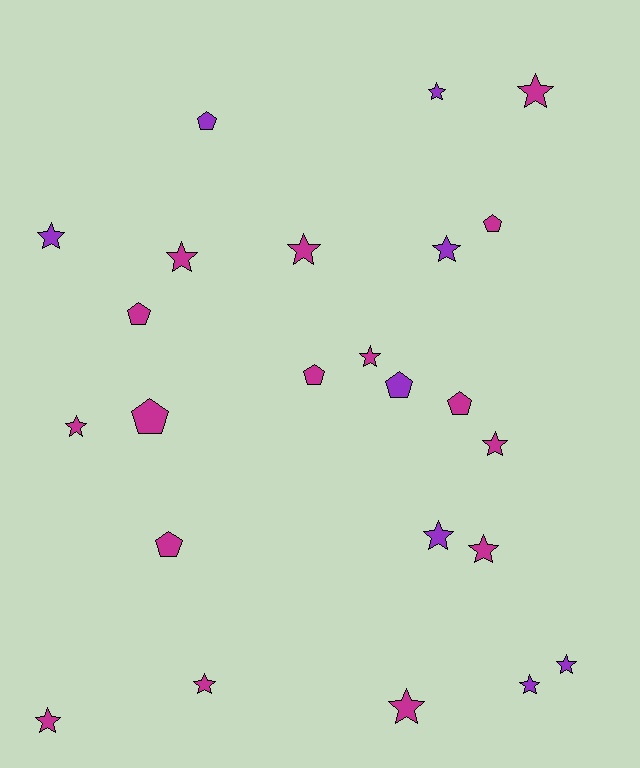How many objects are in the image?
There are 24 objects.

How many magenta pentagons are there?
There are 6 magenta pentagons.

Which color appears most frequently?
Magenta, with 16 objects.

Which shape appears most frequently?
Star, with 16 objects.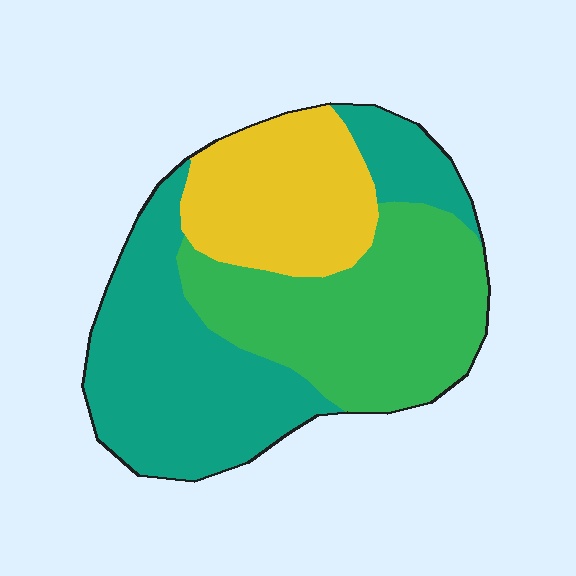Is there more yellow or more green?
Green.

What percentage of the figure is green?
Green takes up about three eighths (3/8) of the figure.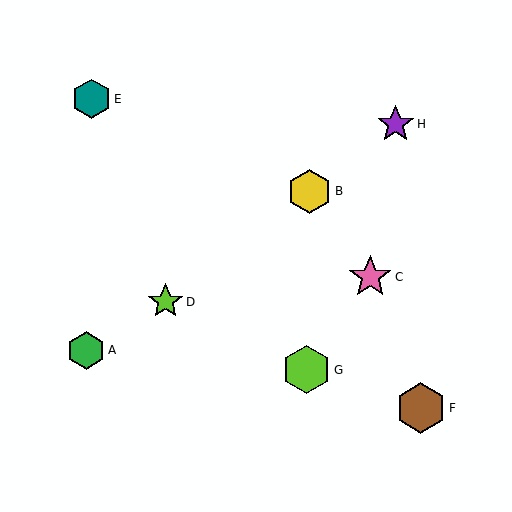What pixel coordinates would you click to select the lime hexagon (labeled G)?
Click at (307, 370) to select the lime hexagon G.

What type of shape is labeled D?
Shape D is a lime star.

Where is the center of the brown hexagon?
The center of the brown hexagon is at (421, 408).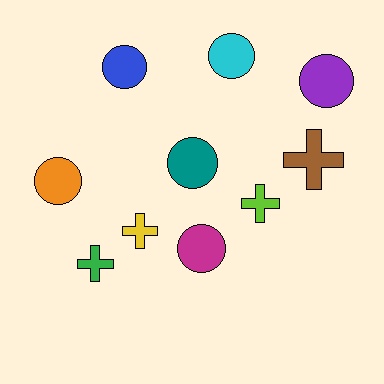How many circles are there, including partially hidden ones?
There are 6 circles.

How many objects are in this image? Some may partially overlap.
There are 10 objects.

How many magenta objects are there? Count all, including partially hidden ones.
There is 1 magenta object.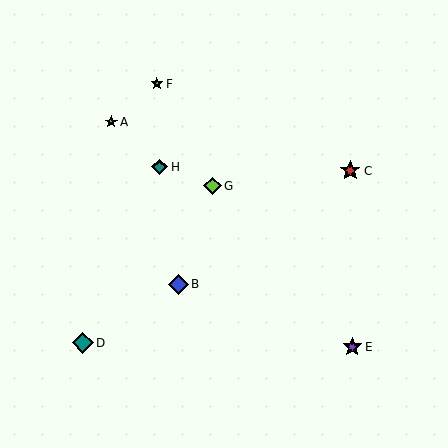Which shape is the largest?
The red star (labeled C) is the largest.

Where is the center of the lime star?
The center of the lime star is at (111, 122).